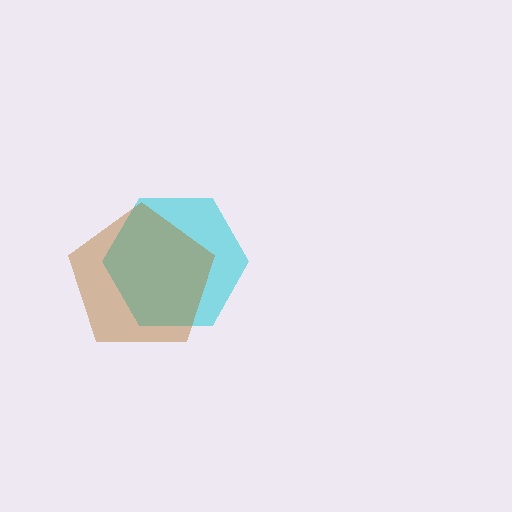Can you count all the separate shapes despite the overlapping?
Yes, there are 2 separate shapes.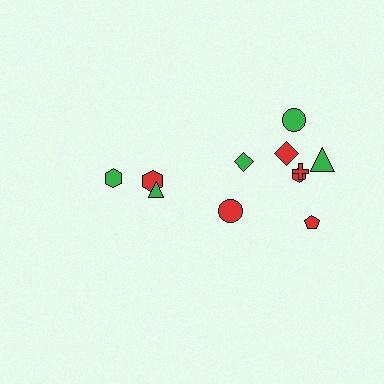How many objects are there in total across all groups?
There are 11 objects.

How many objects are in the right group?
There are 8 objects.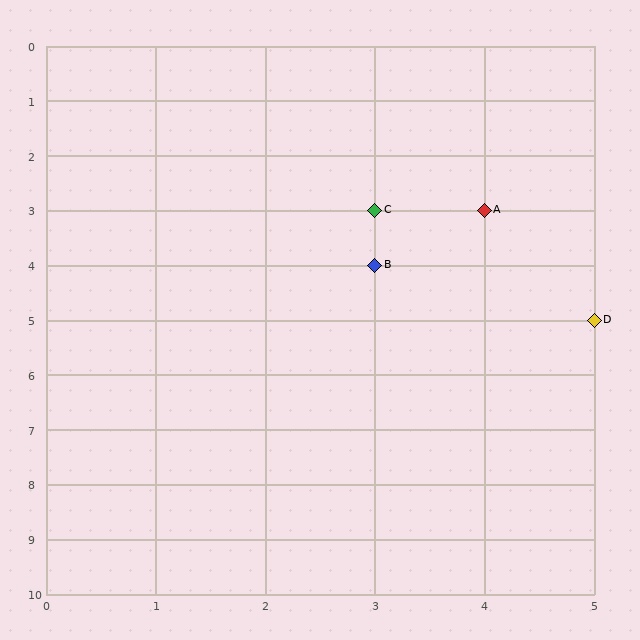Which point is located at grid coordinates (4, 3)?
Point A is at (4, 3).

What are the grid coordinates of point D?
Point D is at grid coordinates (5, 5).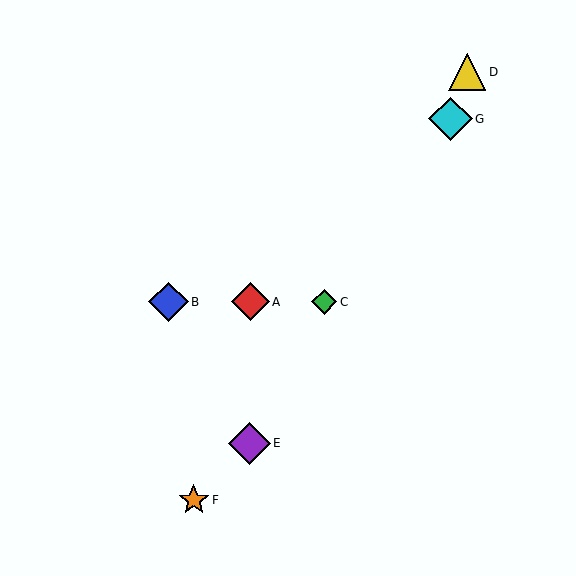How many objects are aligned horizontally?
3 objects (A, B, C) are aligned horizontally.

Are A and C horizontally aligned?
Yes, both are at y≈302.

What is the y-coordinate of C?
Object C is at y≈302.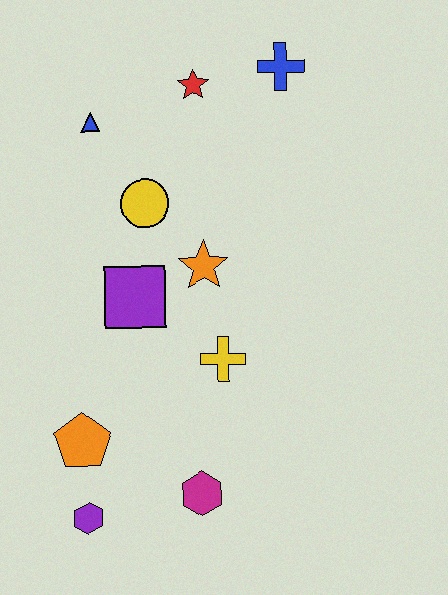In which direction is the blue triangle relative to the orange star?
The blue triangle is above the orange star.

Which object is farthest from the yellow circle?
The purple hexagon is farthest from the yellow circle.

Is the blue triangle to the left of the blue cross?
Yes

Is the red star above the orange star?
Yes